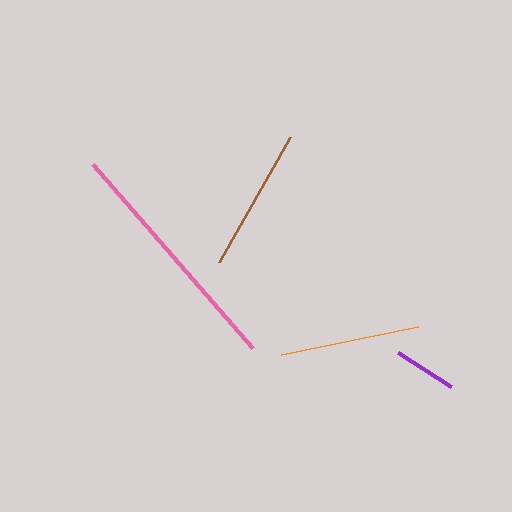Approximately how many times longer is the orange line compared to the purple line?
The orange line is approximately 2.2 times the length of the purple line.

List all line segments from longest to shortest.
From longest to shortest: pink, brown, orange, purple.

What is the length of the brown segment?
The brown segment is approximately 144 pixels long.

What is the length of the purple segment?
The purple segment is approximately 63 pixels long.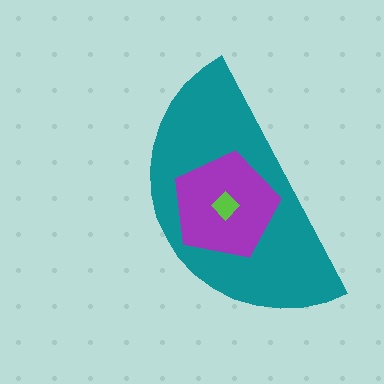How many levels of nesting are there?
3.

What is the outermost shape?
The teal semicircle.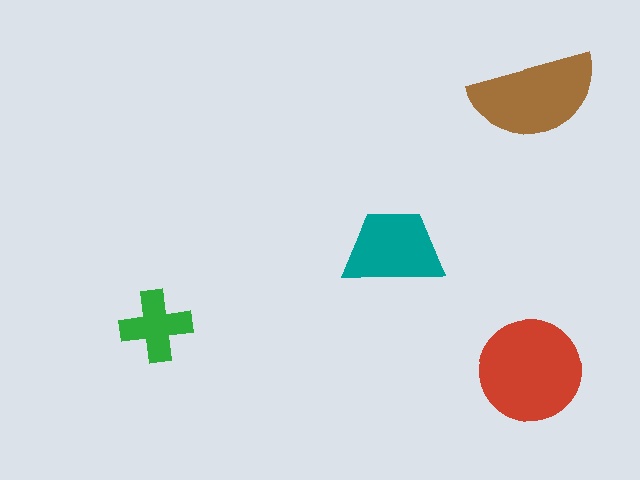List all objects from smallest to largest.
The green cross, the teal trapezoid, the brown semicircle, the red circle.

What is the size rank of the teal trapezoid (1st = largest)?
3rd.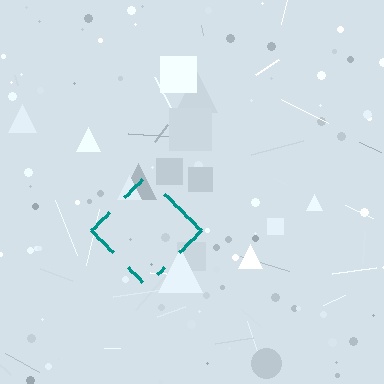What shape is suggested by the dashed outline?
The dashed outline suggests a diamond.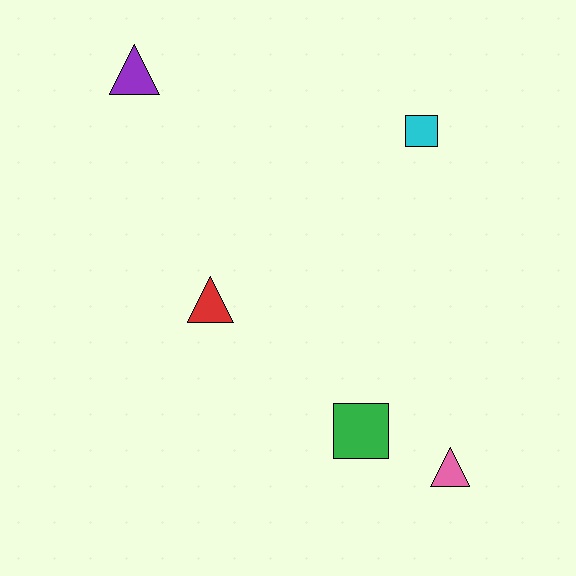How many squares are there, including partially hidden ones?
There are 2 squares.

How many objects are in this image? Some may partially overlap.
There are 5 objects.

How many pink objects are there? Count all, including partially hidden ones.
There is 1 pink object.